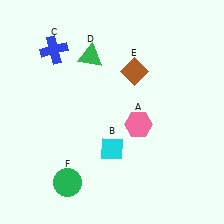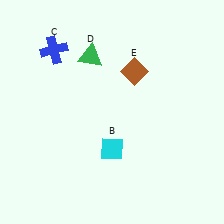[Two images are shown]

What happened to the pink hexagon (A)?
The pink hexagon (A) was removed in Image 2. It was in the bottom-right area of Image 1.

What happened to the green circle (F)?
The green circle (F) was removed in Image 2. It was in the bottom-left area of Image 1.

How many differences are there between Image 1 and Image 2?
There are 2 differences between the two images.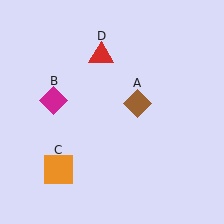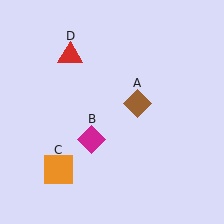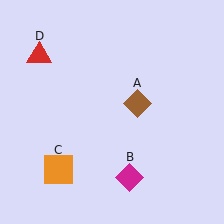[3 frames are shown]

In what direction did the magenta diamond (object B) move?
The magenta diamond (object B) moved down and to the right.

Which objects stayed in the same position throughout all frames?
Brown diamond (object A) and orange square (object C) remained stationary.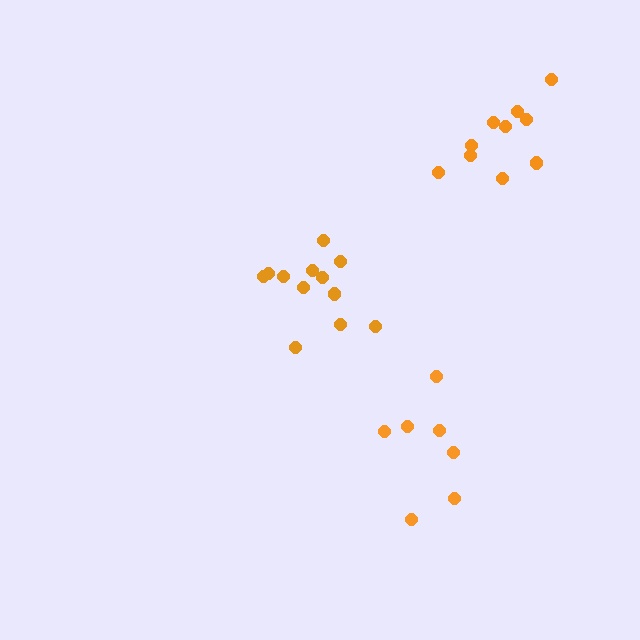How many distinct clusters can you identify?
There are 3 distinct clusters.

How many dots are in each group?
Group 1: 12 dots, Group 2: 7 dots, Group 3: 10 dots (29 total).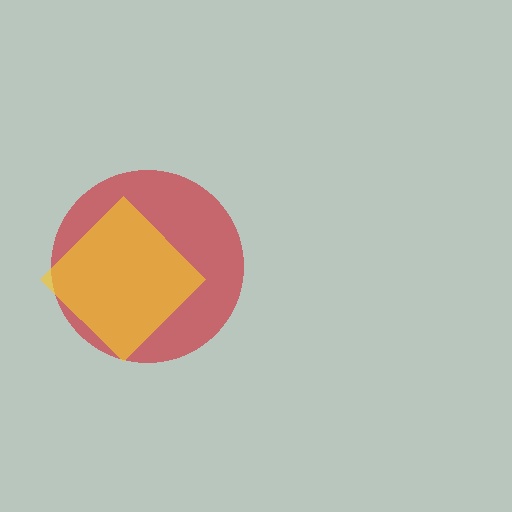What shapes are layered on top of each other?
The layered shapes are: a red circle, a yellow diamond.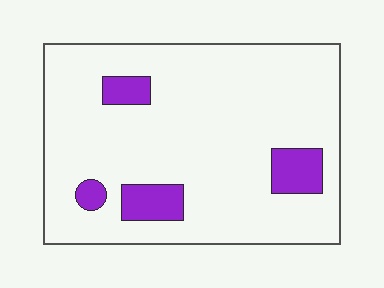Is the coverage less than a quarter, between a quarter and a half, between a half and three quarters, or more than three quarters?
Less than a quarter.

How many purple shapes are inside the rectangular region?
4.